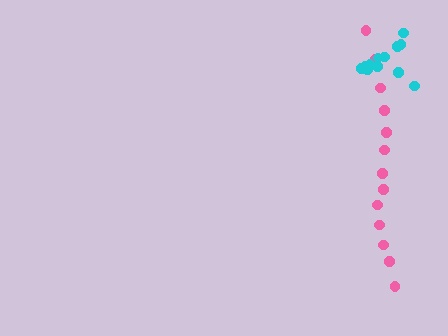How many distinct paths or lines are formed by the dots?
There are 2 distinct paths.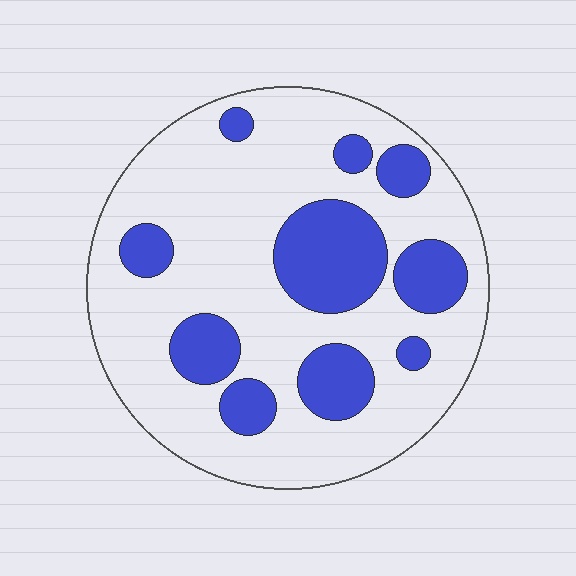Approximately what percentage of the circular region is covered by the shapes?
Approximately 25%.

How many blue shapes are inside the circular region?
10.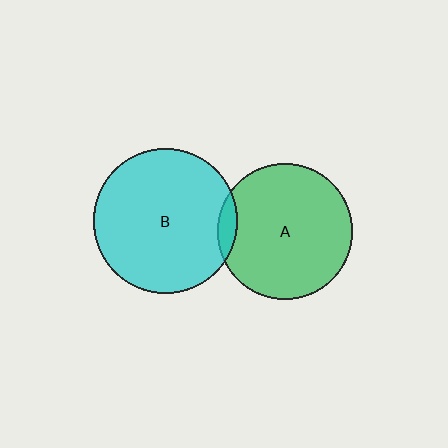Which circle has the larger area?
Circle B (cyan).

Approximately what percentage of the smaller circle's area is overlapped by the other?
Approximately 5%.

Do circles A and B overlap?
Yes.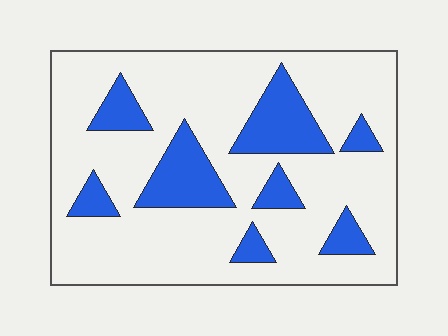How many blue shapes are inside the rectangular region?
8.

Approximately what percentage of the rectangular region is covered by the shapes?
Approximately 20%.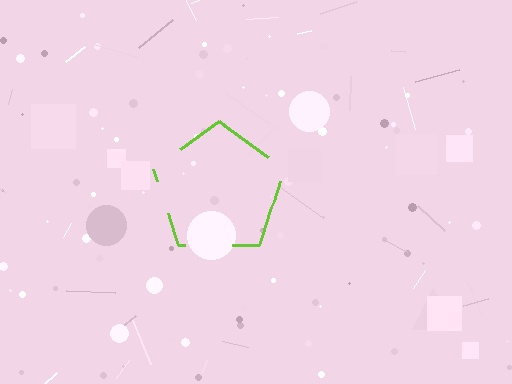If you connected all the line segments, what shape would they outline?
They would outline a pentagon.